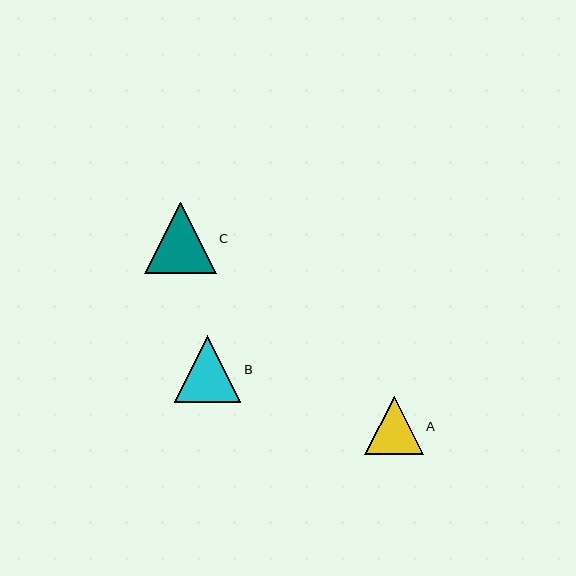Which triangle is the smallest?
Triangle A is the smallest with a size of approximately 58 pixels.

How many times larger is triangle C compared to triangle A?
Triangle C is approximately 1.2 times the size of triangle A.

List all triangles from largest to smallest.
From largest to smallest: C, B, A.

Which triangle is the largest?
Triangle C is the largest with a size of approximately 71 pixels.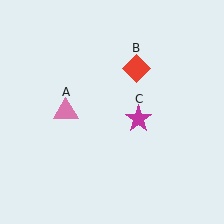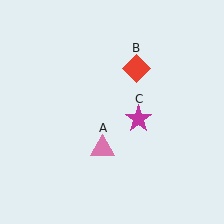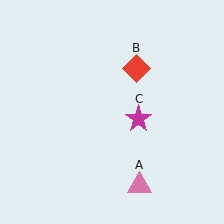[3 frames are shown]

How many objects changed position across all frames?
1 object changed position: pink triangle (object A).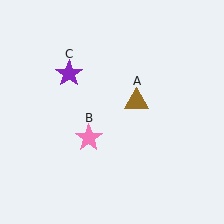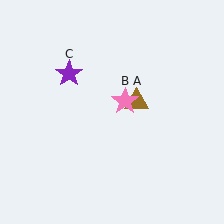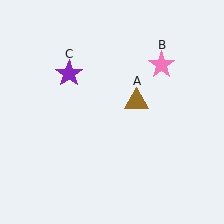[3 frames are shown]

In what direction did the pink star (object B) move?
The pink star (object B) moved up and to the right.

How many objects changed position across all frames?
1 object changed position: pink star (object B).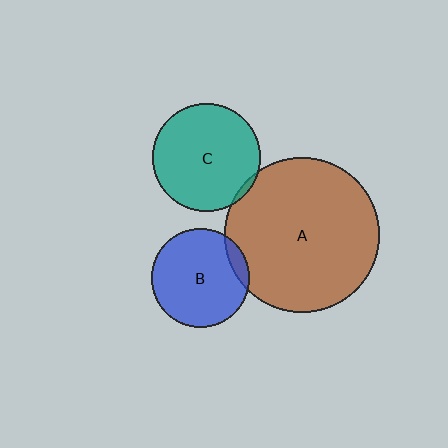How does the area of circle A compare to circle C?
Approximately 2.1 times.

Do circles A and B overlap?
Yes.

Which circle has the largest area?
Circle A (brown).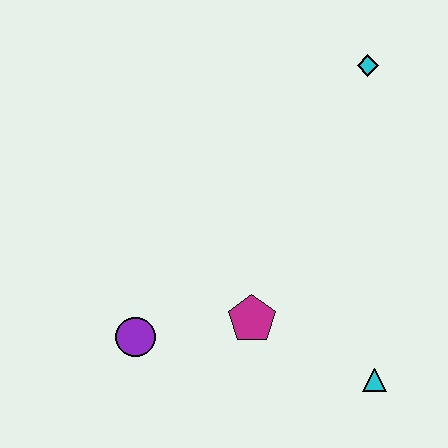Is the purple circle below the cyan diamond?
Yes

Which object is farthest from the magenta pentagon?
The cyan diamond is farthest from the magenta pentagon.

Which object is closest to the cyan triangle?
The magenta pentagon is closest to the cyan triangle.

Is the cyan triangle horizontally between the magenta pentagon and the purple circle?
No